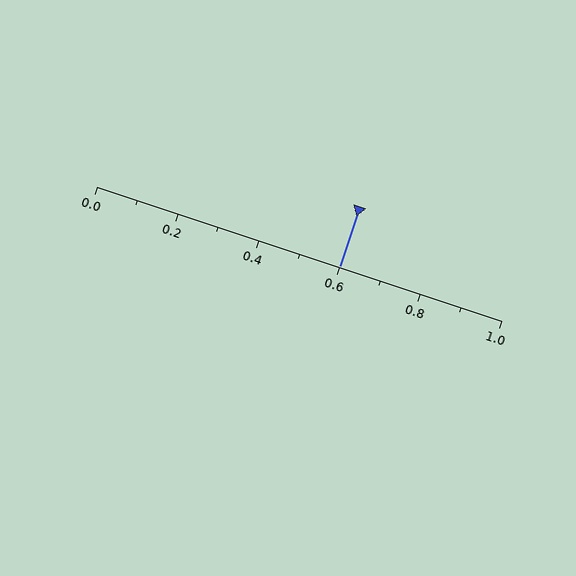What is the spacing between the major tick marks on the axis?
The major ticks are spaced 0.2 apart.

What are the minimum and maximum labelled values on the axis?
The axis runs from 0.0 to 1.0.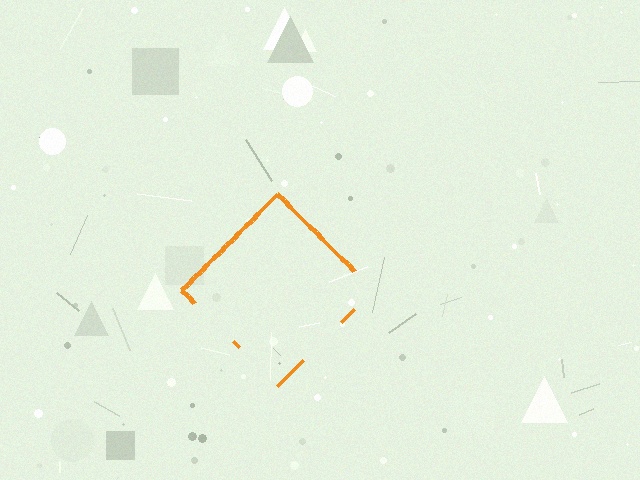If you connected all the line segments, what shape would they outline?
They would outline a diamond.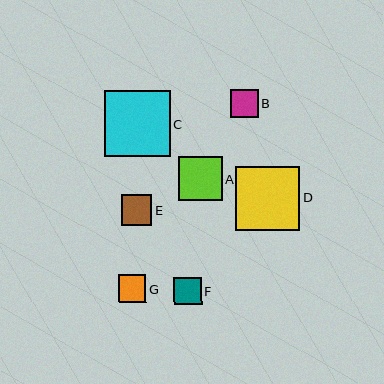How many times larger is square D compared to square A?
Square D is approximately 1.5 times the size of square A.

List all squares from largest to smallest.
From largest to smallest: C, D, A, E, B, F, G.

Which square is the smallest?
Square G is the smallest with a size of approximately 27 pixels.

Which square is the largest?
Square C is the largest with a size of approximately 66 pixels.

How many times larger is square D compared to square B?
Square D is approximately 2.3 times the size of square B.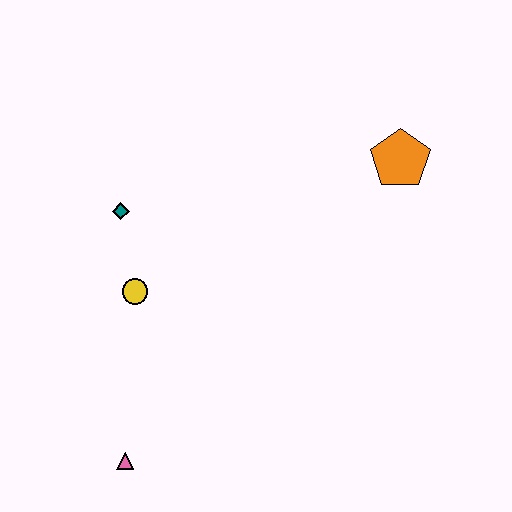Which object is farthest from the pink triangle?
The orange pentagon is farthest from the pink triangle.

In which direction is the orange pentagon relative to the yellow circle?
The orange pentagon is to the right of the yellow circle.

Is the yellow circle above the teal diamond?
No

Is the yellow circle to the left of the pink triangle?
No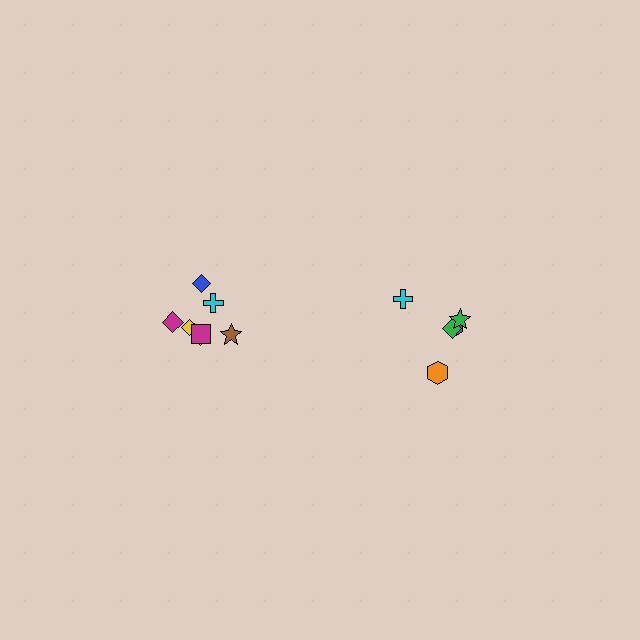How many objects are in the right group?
There are 5 objects.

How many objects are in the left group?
There are 7 objects.